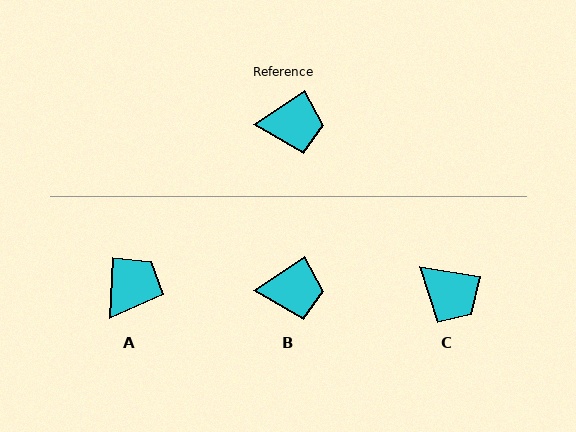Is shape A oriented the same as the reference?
No, it is off by about 54 degrees.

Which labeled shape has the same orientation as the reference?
B.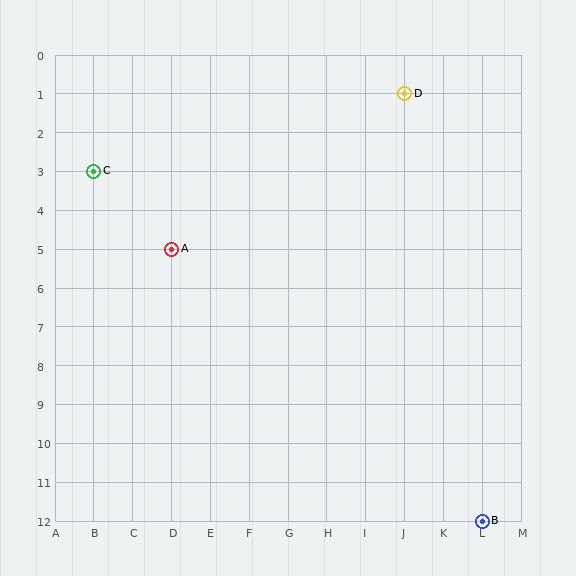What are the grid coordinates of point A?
Point A is at grid coordinates (D, 5).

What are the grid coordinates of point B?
Point B is at grid coordinates (L, 12).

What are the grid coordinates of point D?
Point D is at grid coordinates (J, 1).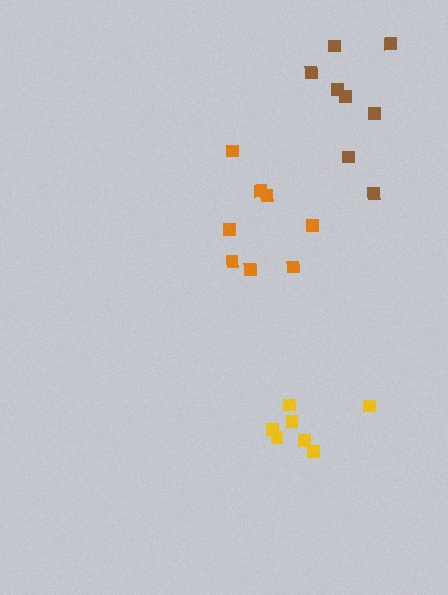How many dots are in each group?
Group 1: 7 dots, Group 2: 8 dots, Group 3: 8 dots (23 total).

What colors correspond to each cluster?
The clusters are colored: yellow, brown, orange.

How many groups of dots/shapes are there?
There are 3 groups.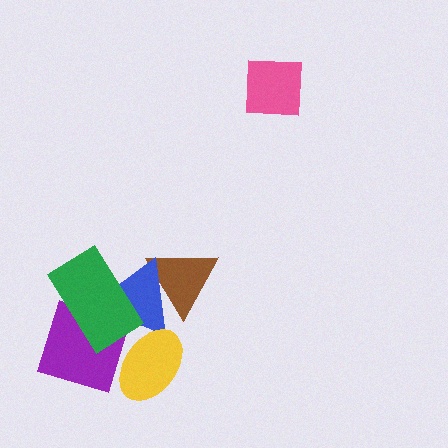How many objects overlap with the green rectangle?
2 objects overlap with the green rectangle.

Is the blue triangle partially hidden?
Yes, it is partially covered by another shape.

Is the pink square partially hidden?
No, no other shape covers it.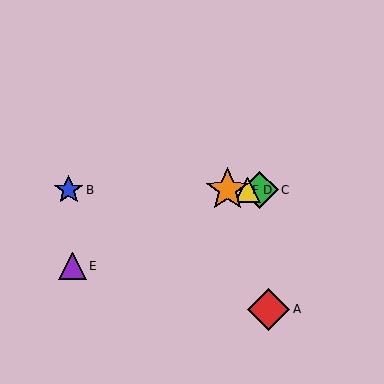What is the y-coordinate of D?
Object D is at y≈190.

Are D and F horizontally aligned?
Yes, both are at y≈190.